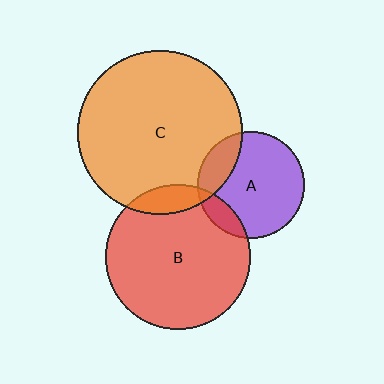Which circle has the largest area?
Circle C (orange).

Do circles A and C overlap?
Yes.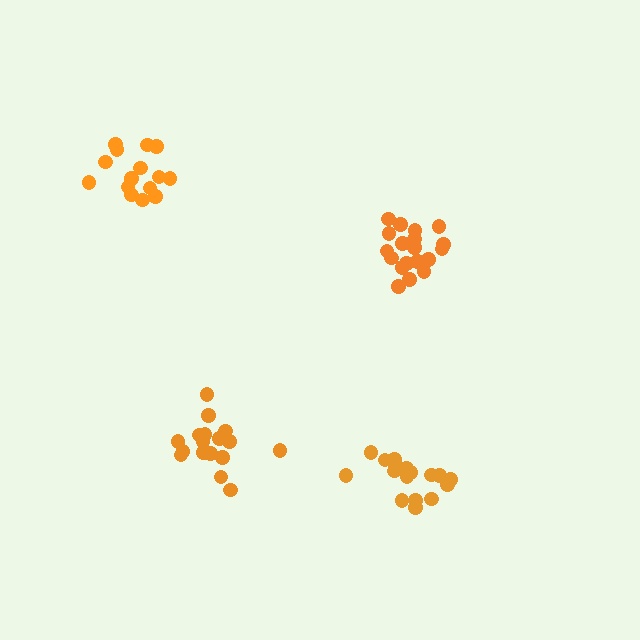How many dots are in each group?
Group 1: 17 dots, Group 2: 19 dots, Group 3: 15 dots, Group 4: 18 dots (69 total).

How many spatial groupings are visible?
There are 4 spatial groupings.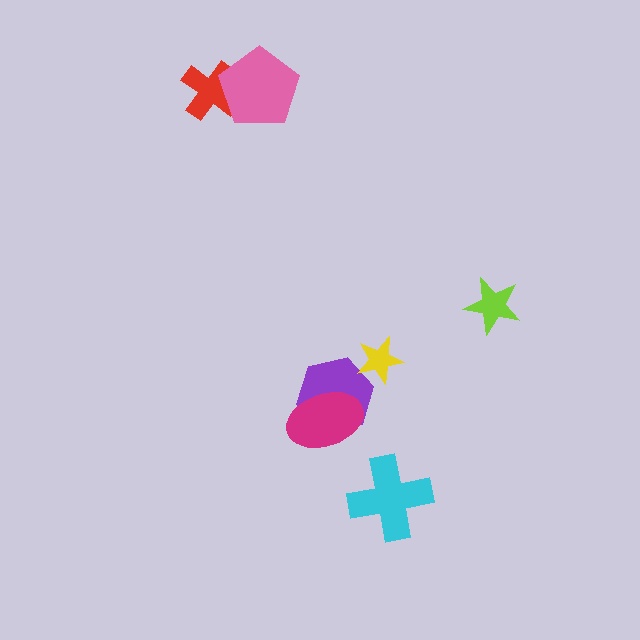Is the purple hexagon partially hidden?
Yes, it is partially covered by another shape.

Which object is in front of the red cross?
The pink pentagon is in front of the red cross.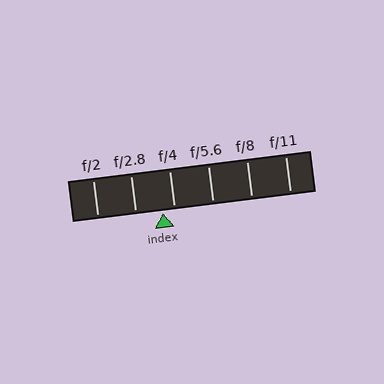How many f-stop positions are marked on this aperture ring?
There are 6 f-stop positions marked.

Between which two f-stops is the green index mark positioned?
The index mark is between f/2.8 and f/4.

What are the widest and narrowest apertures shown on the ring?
The widest aperture shown is f/2 and the narrowest is f/11.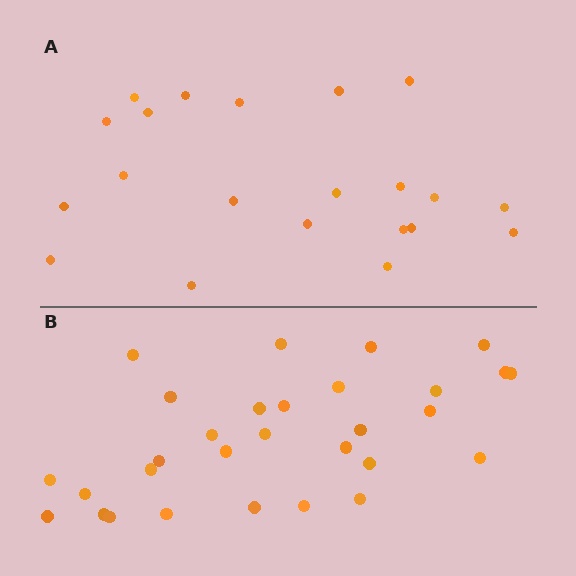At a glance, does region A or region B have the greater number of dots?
Region B (the bottom region) has more dots.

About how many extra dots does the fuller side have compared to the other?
Region B has roughly 8 or so more dots than region A.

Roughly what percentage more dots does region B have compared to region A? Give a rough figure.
About 45% more.